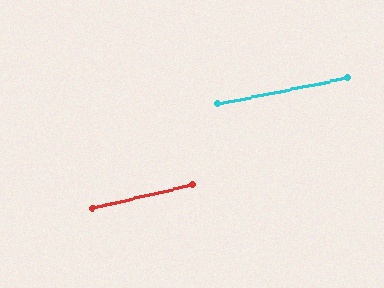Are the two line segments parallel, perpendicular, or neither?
Parallel — their directions differ by only 1.9°.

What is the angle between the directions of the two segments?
Approximately 2 degrees.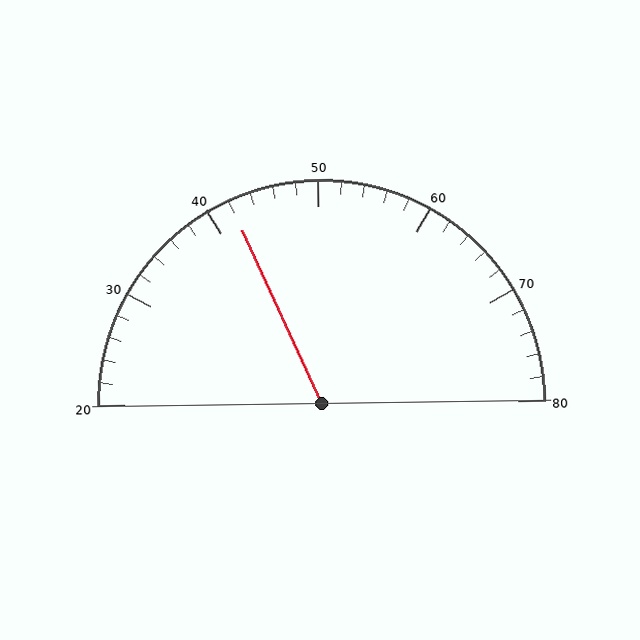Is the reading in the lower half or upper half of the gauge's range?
The reading is in the lower half of the range (20 to 80).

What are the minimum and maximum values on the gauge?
The gauge ranges from 20 to 80.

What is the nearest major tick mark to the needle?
The nearest major tick mark is 40.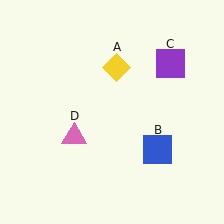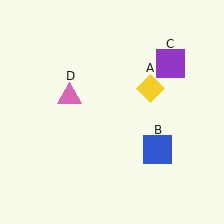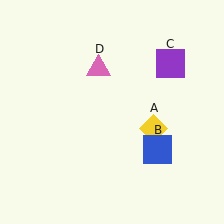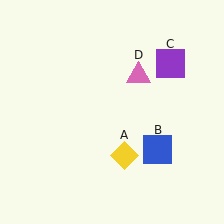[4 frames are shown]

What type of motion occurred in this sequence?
The yellow diamond (object A), pink triangle (object D) rotated clockwise around the center of the scene.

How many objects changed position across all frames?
2 objects changed position: yellow diamond (object A), pink triangle (object D).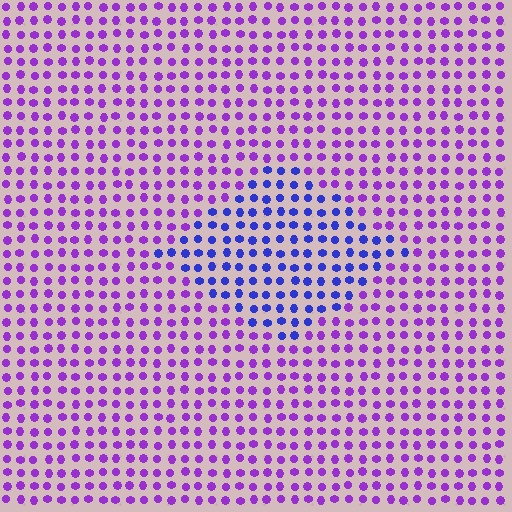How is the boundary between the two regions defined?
The boundary is defined purely by a slight shift in hue (about 42 degrees). Spacing, size, and orientation are identical on both sides.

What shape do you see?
I see a diamond.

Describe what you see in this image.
The image is filled with small purple elements in a uniform arrangement. A diamond-shaped region is visible where the elements are tinted to a slightly different hue, forming a subtle color boundary.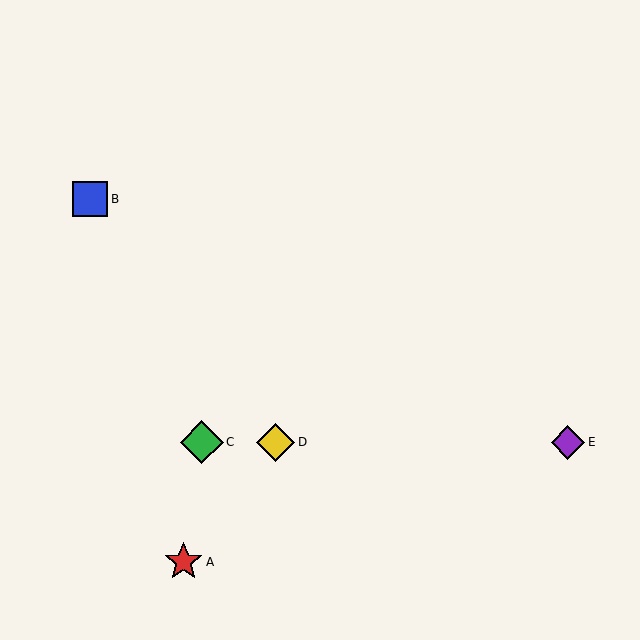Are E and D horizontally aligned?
Yes, both are at y≈442.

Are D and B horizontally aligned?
No, D is at y≈442 and B is at y≈199.